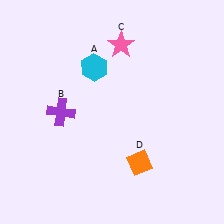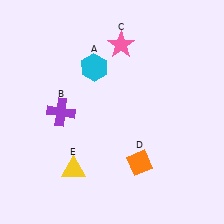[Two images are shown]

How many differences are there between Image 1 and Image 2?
There is 1 difference between the two images.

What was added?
A yellow triangle (E) was added in Image 2.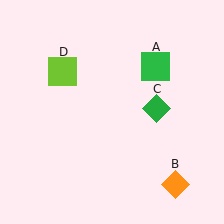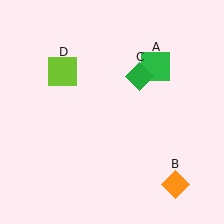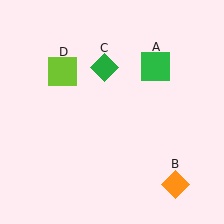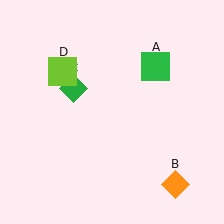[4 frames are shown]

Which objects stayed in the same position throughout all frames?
Green square (object A) and orange diamond (object B) and lime square (object D) remained stationary.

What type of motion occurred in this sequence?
The green diamond (object C) rotated counterclockwise around the center of the scene.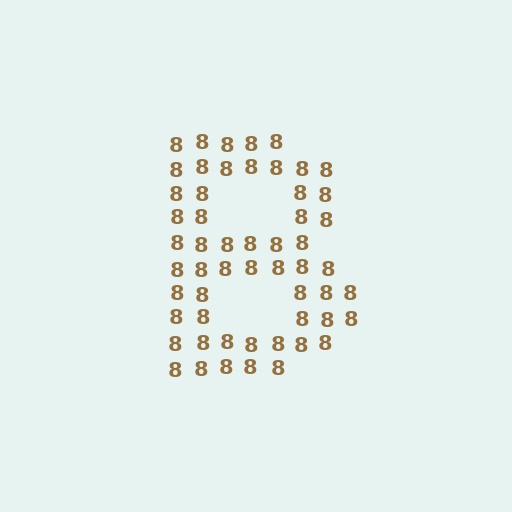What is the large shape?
The large shape is the letter B.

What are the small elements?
The small elements are digit 8's.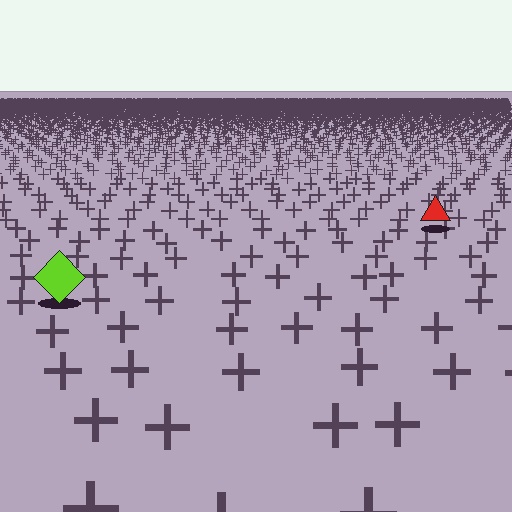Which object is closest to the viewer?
The lime diamond is closest. The texture marks near it are larger and more spread out.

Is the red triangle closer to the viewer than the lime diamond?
No. The lime diamond is closer — you can tell from the texture gradient: the ground texture is coarser near it.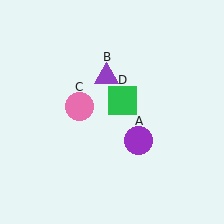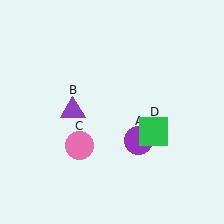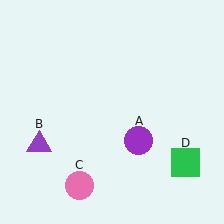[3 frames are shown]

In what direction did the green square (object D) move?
The green square (object D) moved down and to the right.